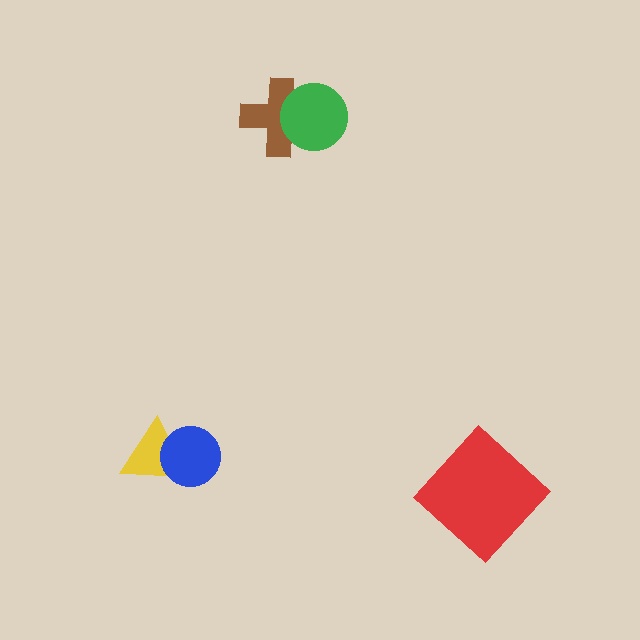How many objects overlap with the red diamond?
0 objects overlap with the red diamond.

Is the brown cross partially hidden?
Yes, it is partially covered by another shape.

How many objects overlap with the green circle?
1 object overlaps with the green circle.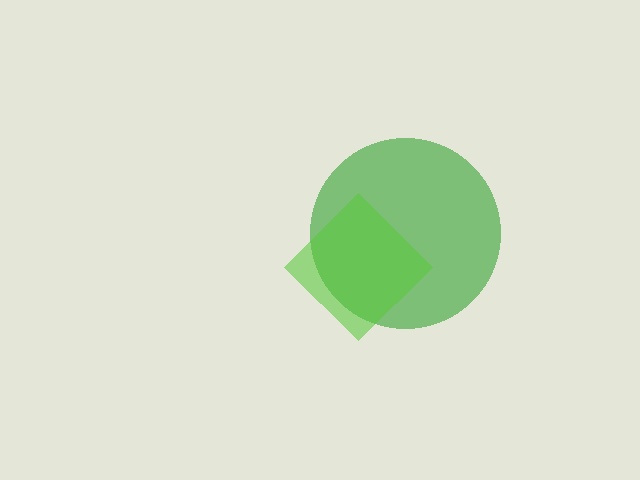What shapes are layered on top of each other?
The layered shapes are: a green circle, a lime diamond.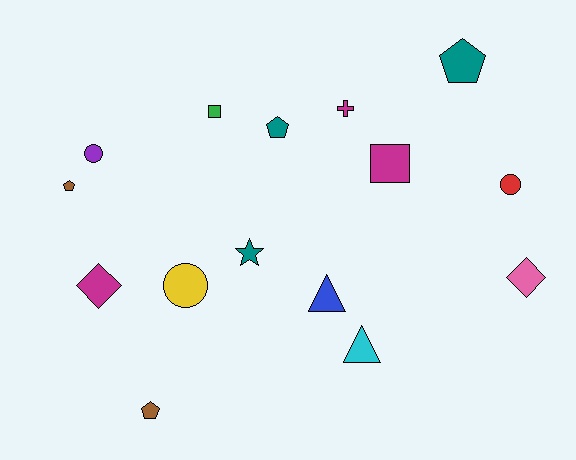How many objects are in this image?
There are 15 objects.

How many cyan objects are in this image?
There is 1 cyan object.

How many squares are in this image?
There are 2 squares.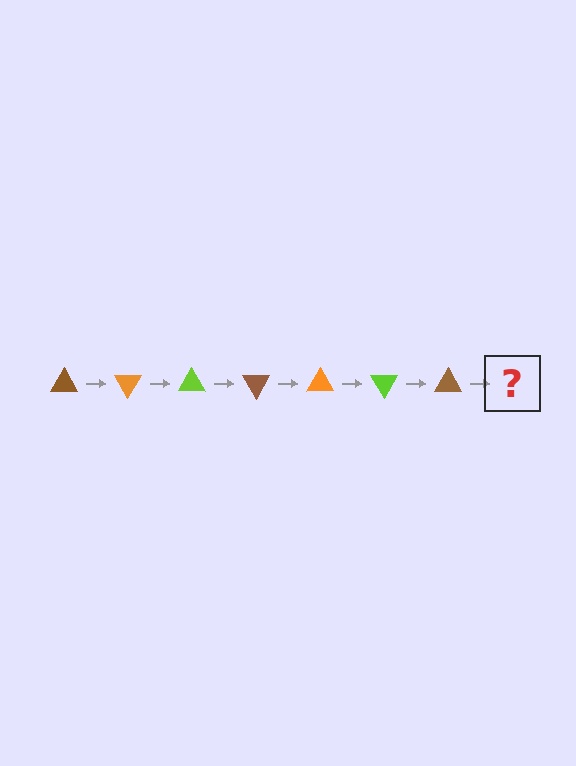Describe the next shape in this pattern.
It should be an orange triangle, rotated 420 degrees from the start.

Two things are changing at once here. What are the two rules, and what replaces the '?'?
The two rules are that it rotates 60 degrees each step and the color cycles through brown, orange, and lime. The '?' should be an orange triangle, rotated 420 degrees from the start.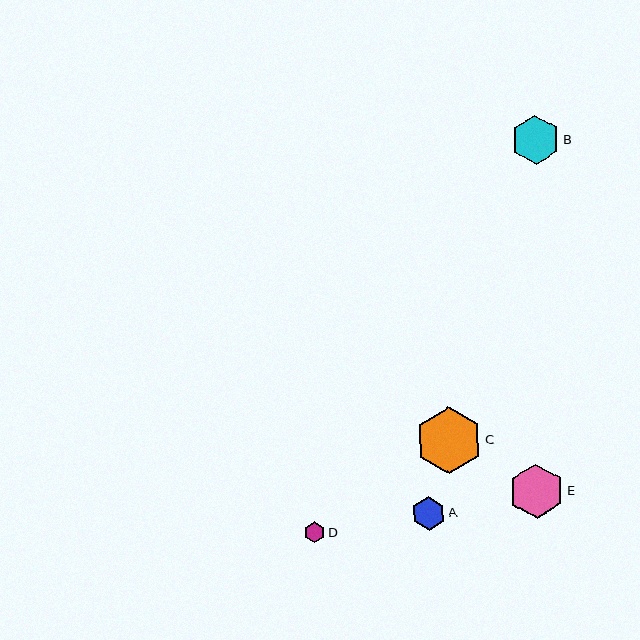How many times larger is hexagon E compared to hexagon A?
Hexagon E is approximately 1.6 times the size of hexagon A.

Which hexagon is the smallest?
Hexagon D is the smallest with a size of approximately 21 pixels.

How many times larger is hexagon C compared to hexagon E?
Hexagon C is approximately 1.2 times the size of hexagon E.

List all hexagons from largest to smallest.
From largest to smallest: C, E, B, A, D.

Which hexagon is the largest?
Hexagon C is the largest with a size of approximately 67 pixels.